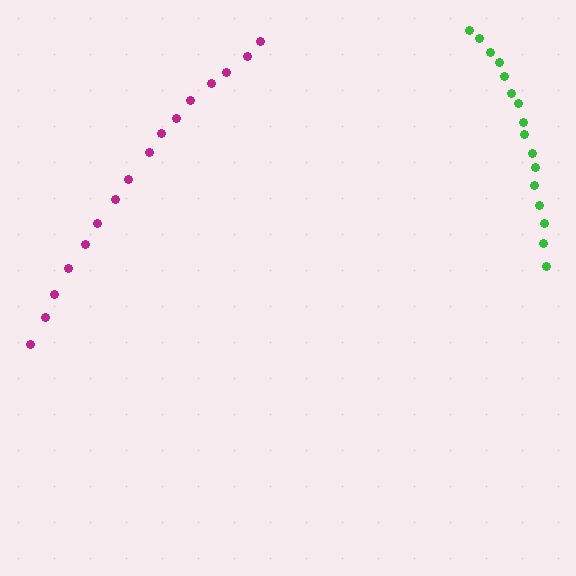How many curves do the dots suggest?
There are 2 distinct paths.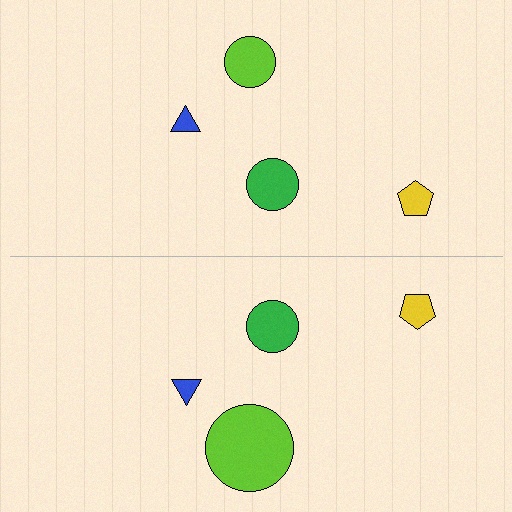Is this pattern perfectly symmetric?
No, the pattern is not perfectly symmetric. The lime circle on the bottom side has a different size than its mirror counterpart.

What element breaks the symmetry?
The lime circle on the bottom side has a different size than its mirror counterpart.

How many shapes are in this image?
There are 8 shapes in this image.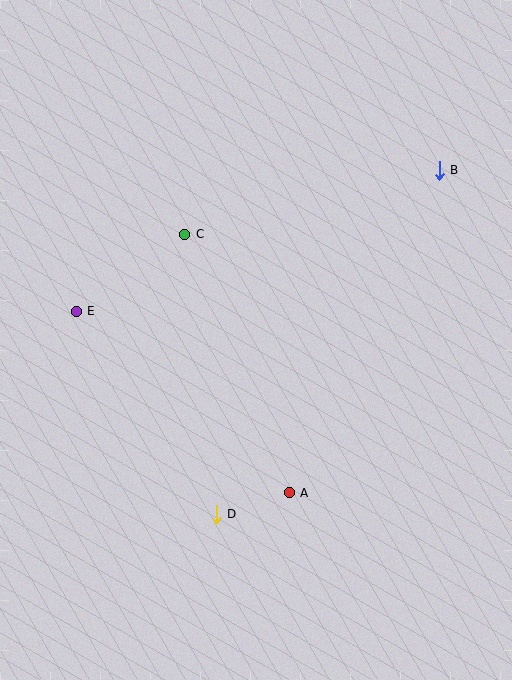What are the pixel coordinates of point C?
Point C is at (185, 234).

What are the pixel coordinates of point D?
Point D is at (216, 514).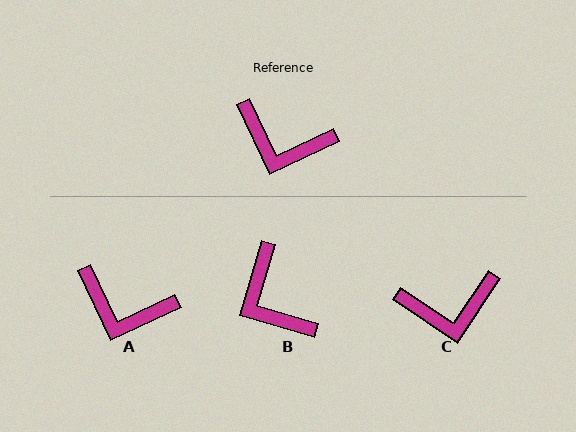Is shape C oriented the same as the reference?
No, it is off by about 31 degrees.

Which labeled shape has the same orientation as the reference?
A.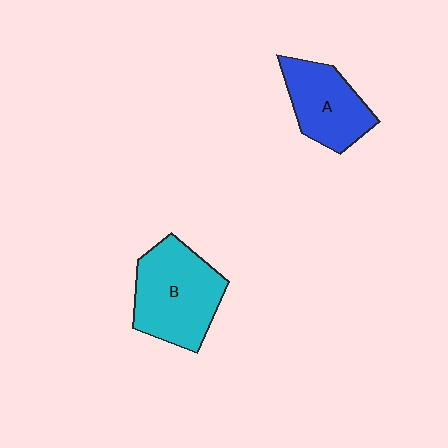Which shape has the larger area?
Shape B (cyan).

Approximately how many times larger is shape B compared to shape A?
Approximately 1.3 times.